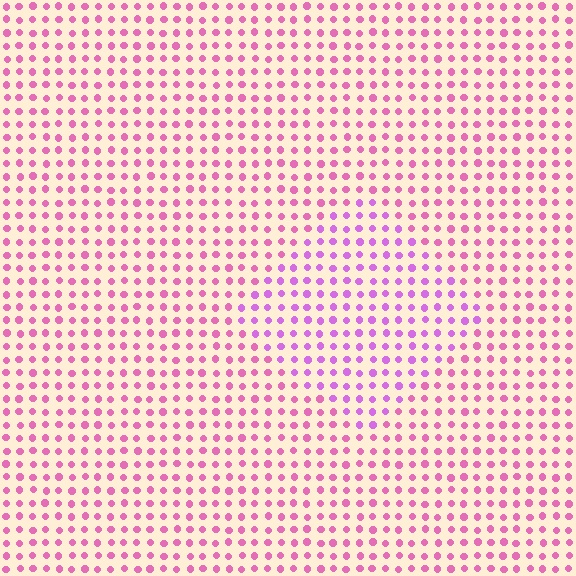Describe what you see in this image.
The image is filled with small pink elements in a uniform arrangement. A diamond-shaped region is visible where the elements are tinted to a slightly different hue, forming a subtle color boundary.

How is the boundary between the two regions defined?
The boundary is defined purely by a slight shift in hue (about 30 degrees). Spacing, size, and orientation are identical on both sides.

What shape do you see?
I see a diamond.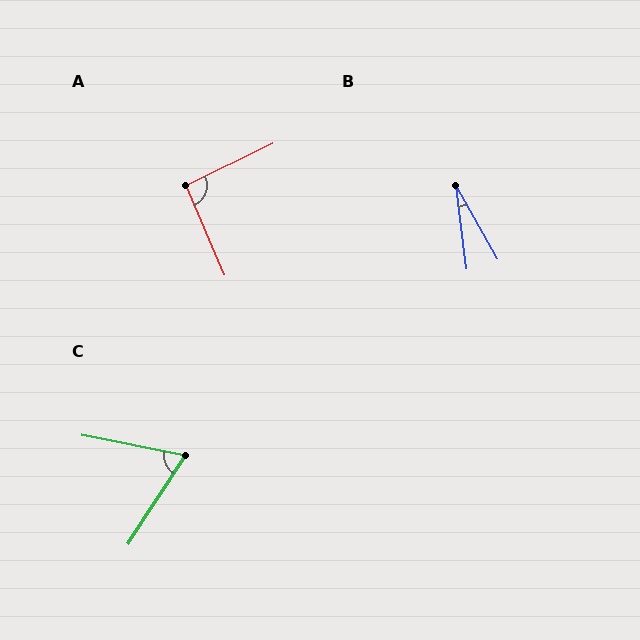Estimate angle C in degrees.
Approximately 68 degrees.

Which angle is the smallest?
B, at approximately 22 degrees.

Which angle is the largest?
A, at approximately 93 degrees.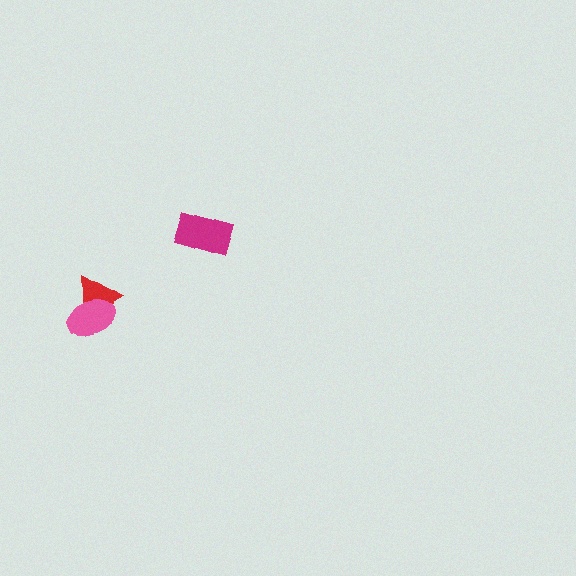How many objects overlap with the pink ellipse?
1 object overlaps with the pink ellipse.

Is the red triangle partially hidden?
Yes, it is partially covered by another shape.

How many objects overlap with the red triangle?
1 object overlaps with the red triangle.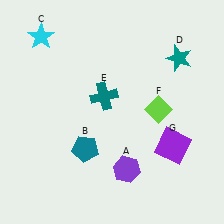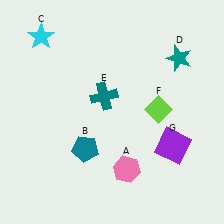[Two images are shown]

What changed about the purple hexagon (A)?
In Image 1, A is purple. In Image 2, it changed to pink.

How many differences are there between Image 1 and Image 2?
There is 1 difference between the two images.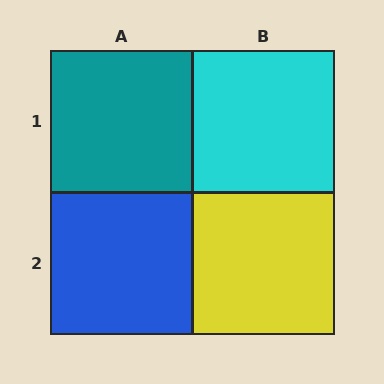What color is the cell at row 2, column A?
Blue.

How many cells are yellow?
1 cell is yellow.